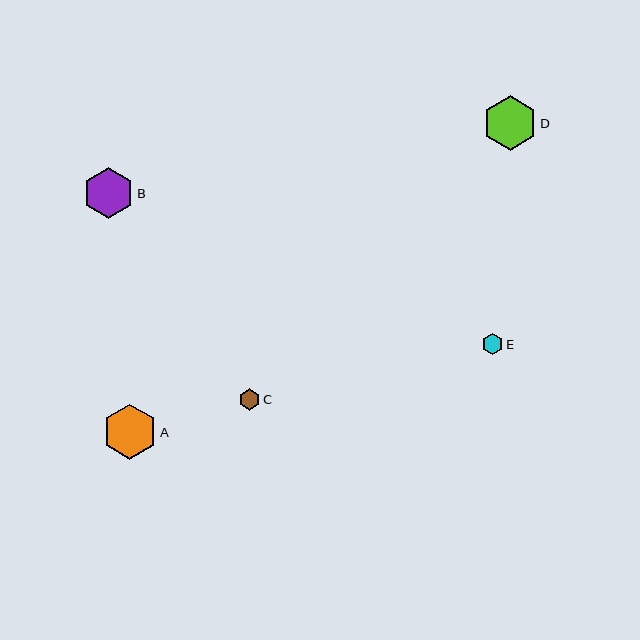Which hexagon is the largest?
Hexagon A is the largest with a size of approximately 55 pixels.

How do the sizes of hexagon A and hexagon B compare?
Hexagon A and hexagon B are approximately the same size.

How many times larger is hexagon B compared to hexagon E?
Hexagon B is approximately 2.4 times the size of hexagon E.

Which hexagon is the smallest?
Hexagon E is the smallest with a size of approximately 21 pixels.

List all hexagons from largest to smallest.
From largest to smallest: A, D, B, C, E.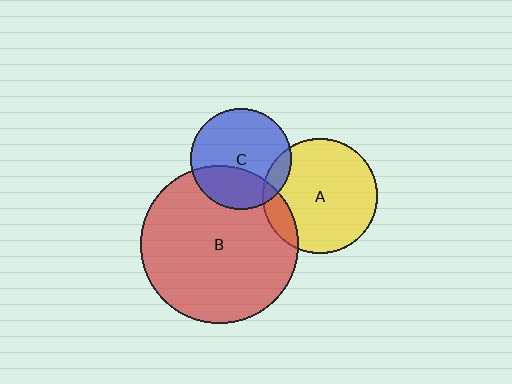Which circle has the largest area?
Circle B (red).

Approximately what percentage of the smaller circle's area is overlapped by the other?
Approximately 35%.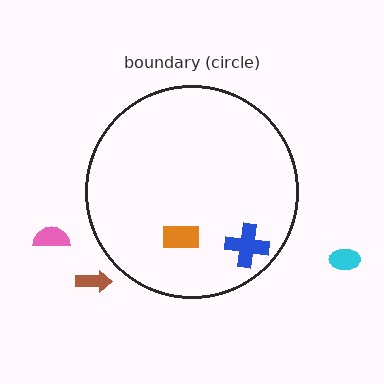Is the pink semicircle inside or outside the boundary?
Outside.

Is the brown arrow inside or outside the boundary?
Outside.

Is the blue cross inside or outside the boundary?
Inside.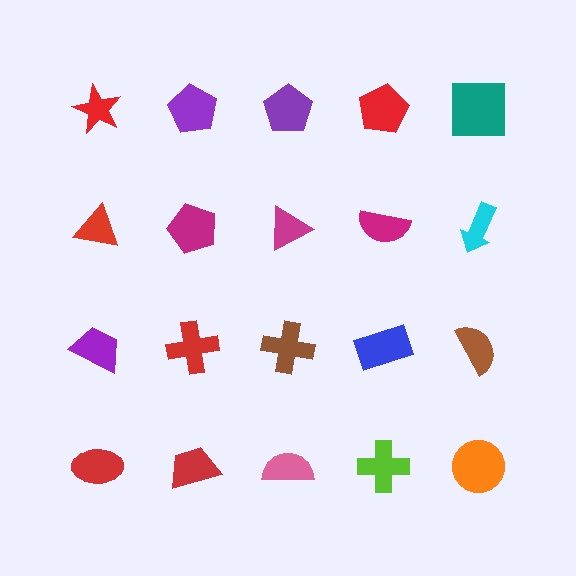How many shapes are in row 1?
5 shapes.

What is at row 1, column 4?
A red pentagon.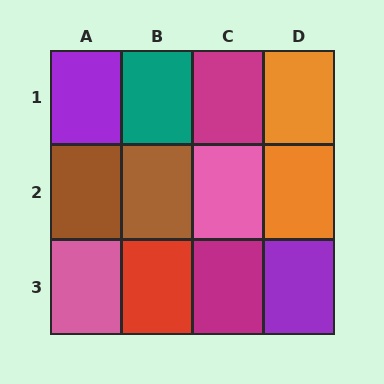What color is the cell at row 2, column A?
Brown.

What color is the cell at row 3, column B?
Red.